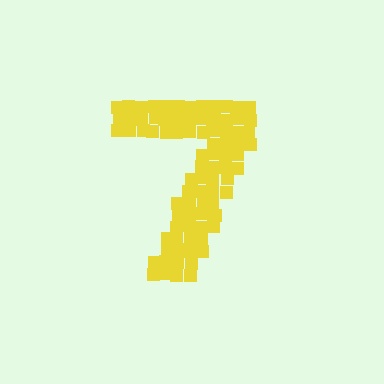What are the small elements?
The small elements are squares.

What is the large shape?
The large shape is the digit 7.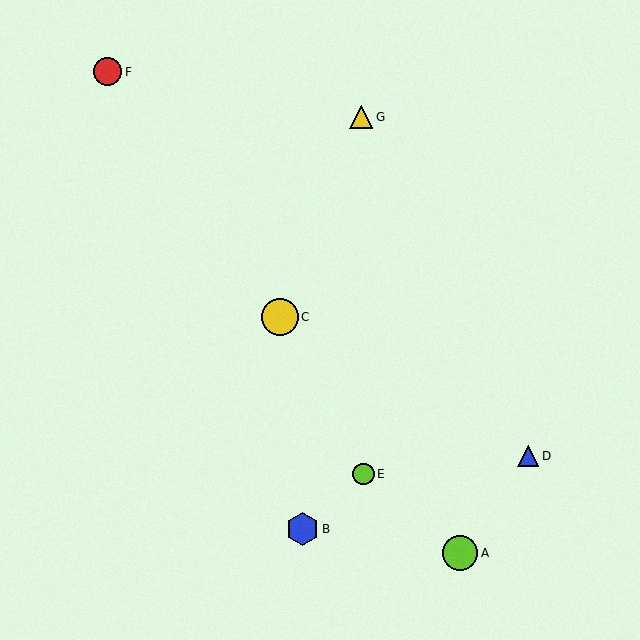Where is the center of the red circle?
The center of the red circle is at (108, 72).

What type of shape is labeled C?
Shape C is a yellow circle.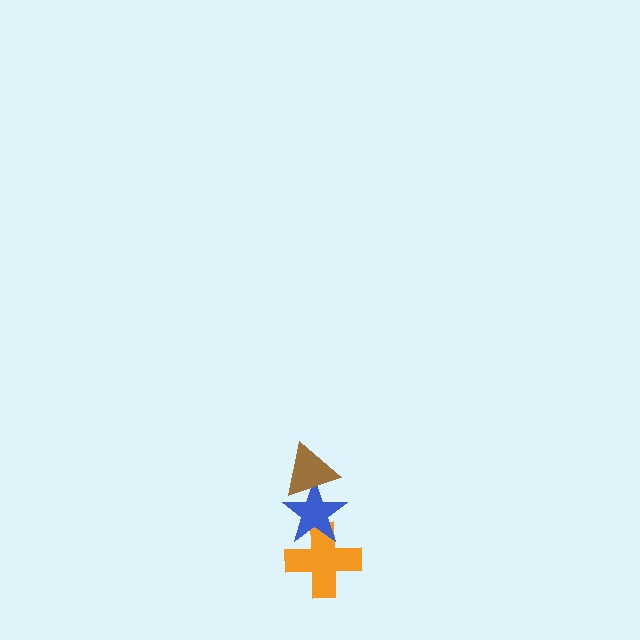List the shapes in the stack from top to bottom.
From top to bottom: the brown triangle, the blue star, the orange cross.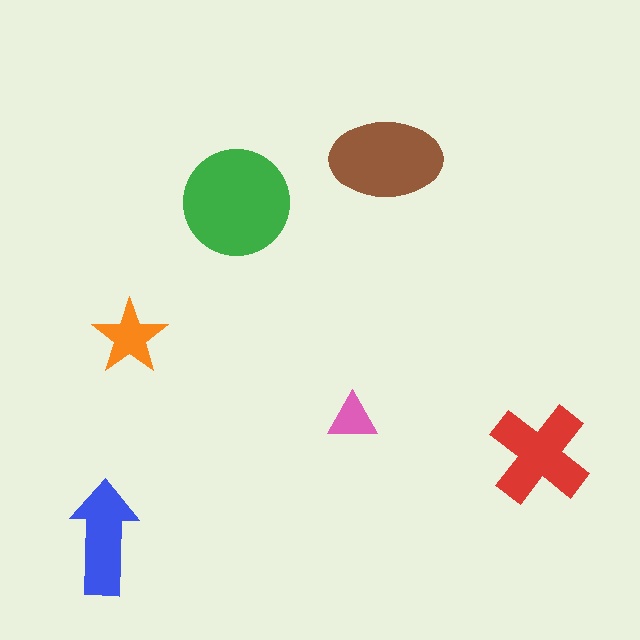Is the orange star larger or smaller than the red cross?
Smaller.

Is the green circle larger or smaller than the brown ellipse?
Larger.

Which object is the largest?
The green circle.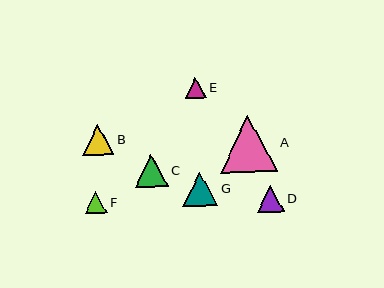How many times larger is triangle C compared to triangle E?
Triangle C is approximately 1.6 times the size of triangle E.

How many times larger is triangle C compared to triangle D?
Triangle C is approximately 1.2 times the size of triangle D.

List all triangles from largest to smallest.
From largest to smallest: A, G, C, B, D, F, E.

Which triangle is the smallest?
Triangle E is the smallest with a size of approximately 21 pixels.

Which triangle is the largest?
Triangle A is the largest with a size of approximately 57 pixels.